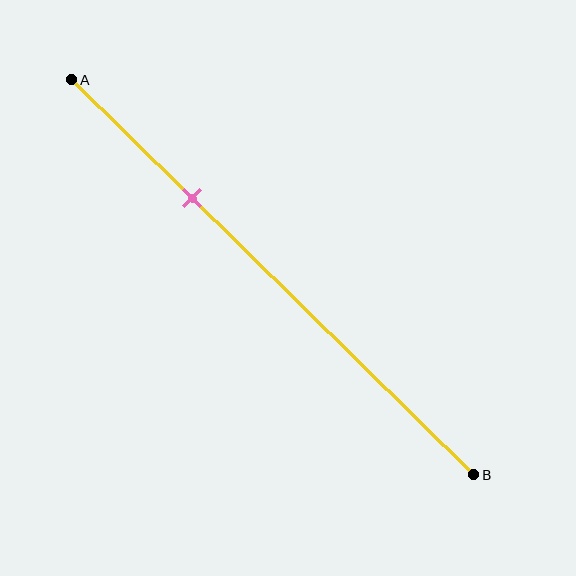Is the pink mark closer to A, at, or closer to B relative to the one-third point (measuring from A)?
The pink mark is closer to point A than the one-third point of segment AB.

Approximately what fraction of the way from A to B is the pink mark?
The pink mark is approximately 30% of the way from A to B.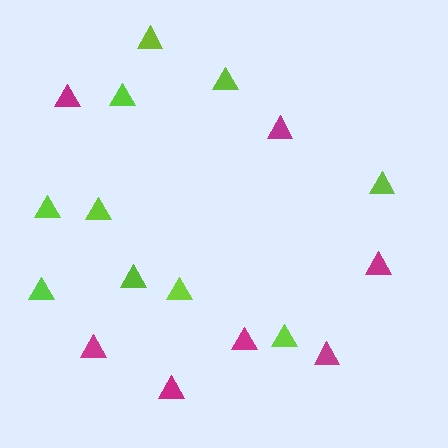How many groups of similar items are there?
There are 2 groups: one group of magenta triangles (7) and one group of lime triangles (10).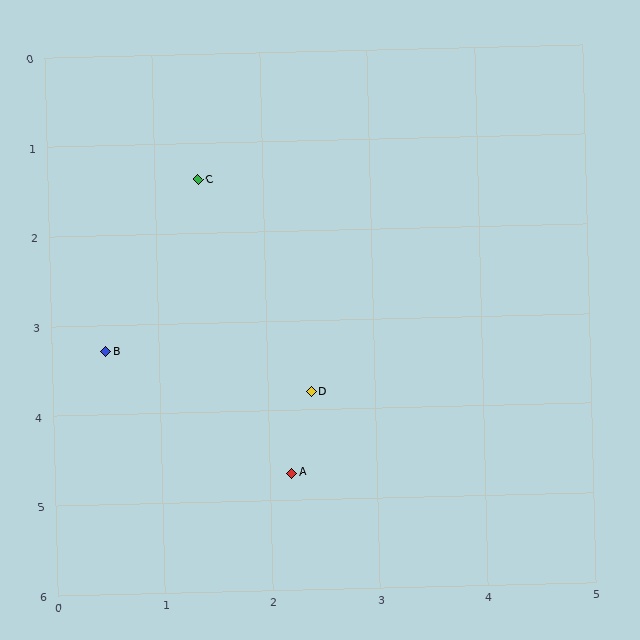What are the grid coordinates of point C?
Point C is at approximately (1.4, 1.4).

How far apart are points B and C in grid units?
Points B and C are about 2.1 grid units apart.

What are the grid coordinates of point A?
Point A is at approximately (2.2, 4.7).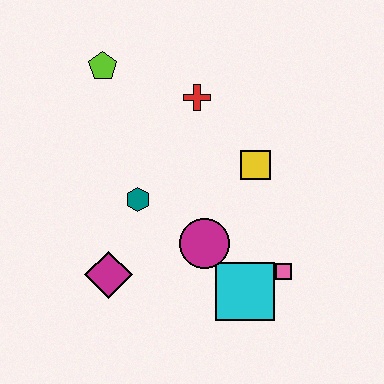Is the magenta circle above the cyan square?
Yes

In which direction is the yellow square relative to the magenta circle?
The yellow square is above the magenta circle.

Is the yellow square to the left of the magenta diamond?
No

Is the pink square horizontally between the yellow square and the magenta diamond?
No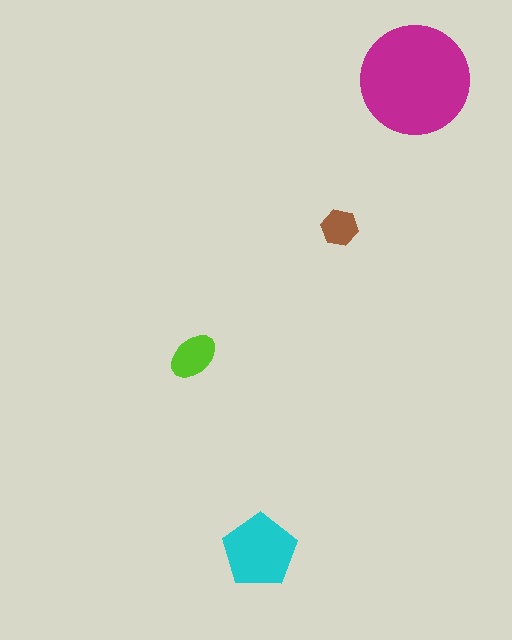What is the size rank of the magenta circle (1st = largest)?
1st.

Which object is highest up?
The magenta circle is topmost.